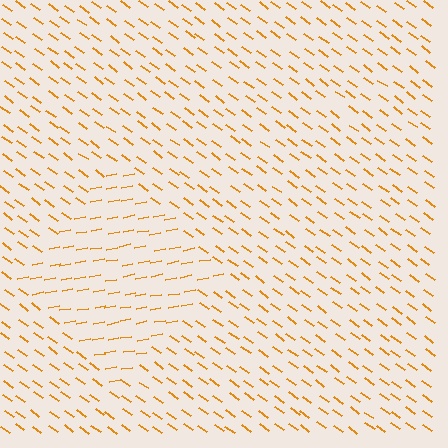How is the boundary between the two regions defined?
The boundary is defined purely by a change in line orientation (approximately 45 degrees difference). All lines are the same color and thickness.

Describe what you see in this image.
The image is filled with small orange line segments. A diamond region in the image has lines oriented differently from the surrounding lines, creating a visible texture boundary.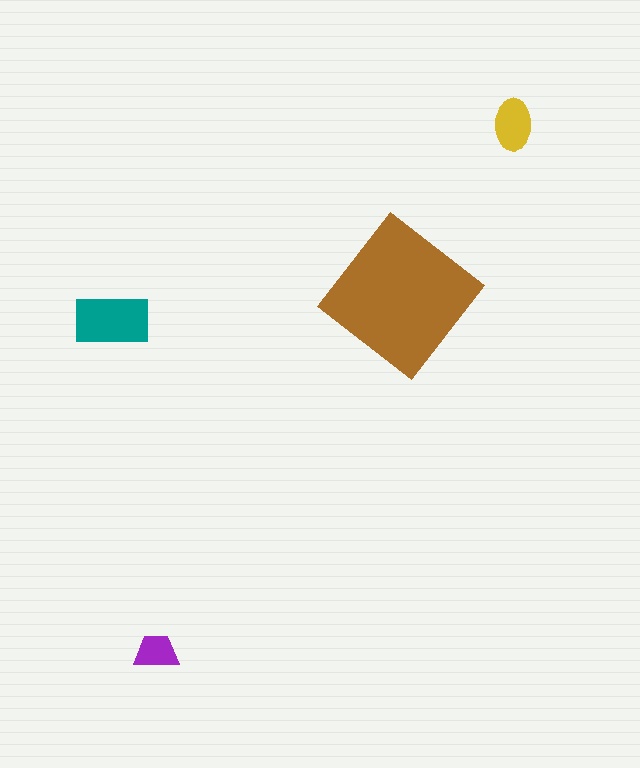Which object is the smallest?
The purple trapezoid.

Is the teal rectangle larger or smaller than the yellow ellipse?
Larger.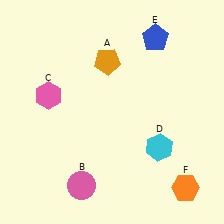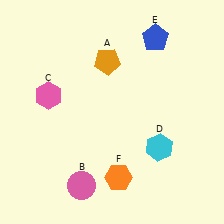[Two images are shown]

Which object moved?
The orange hexagon (F) moved left.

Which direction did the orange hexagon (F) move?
The orange hexagon (F) moved left.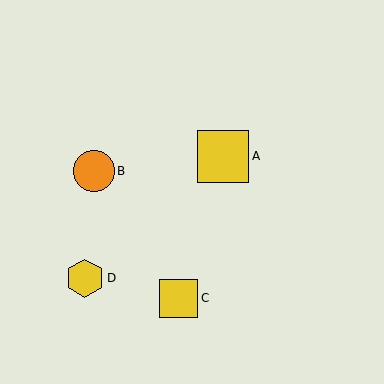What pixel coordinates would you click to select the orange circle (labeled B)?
Click at (94, 171) to select the orange circle B.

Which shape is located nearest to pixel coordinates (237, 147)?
The yellow square (labeled A) at (223, 156) is nearest to that location.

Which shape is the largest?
The yellow square (labeled A) is the largest.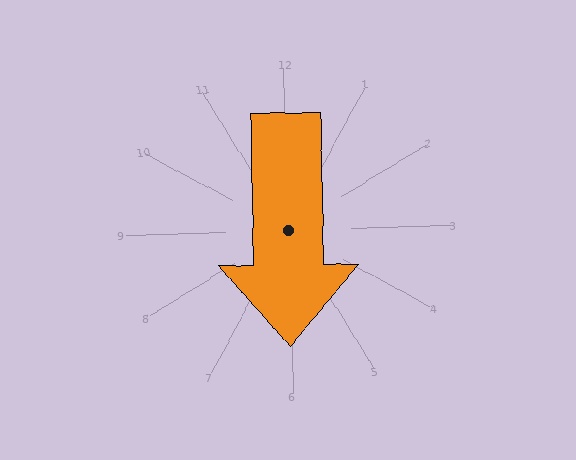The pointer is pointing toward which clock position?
Roughly 6 o'clock.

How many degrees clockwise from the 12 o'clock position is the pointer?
Approximately 181 degrees.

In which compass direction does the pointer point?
South.